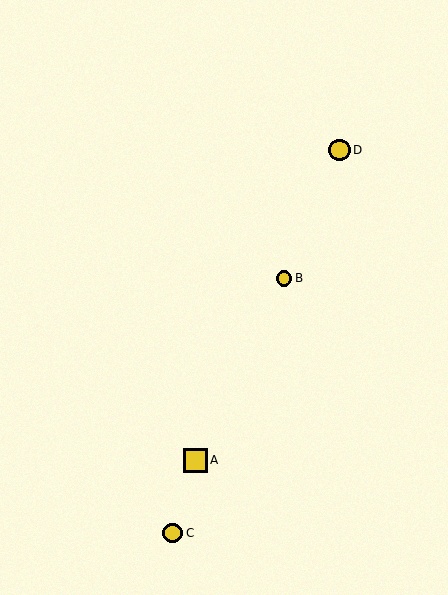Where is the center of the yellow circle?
The center of the yellow circle is at (173, 533).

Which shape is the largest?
The yellow square (labeled A) is the largest.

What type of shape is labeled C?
Shape C is a yellow circle.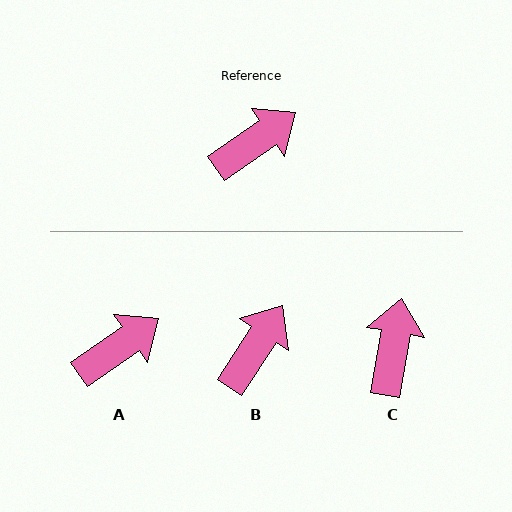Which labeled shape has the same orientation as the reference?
A.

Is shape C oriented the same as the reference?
No, it is off by about 45 degrees.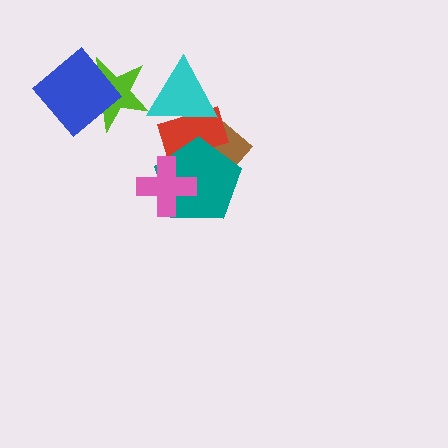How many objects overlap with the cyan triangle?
3 objects overlap with the cyan triangle.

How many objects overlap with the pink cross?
1 object overlaps with the pink cross.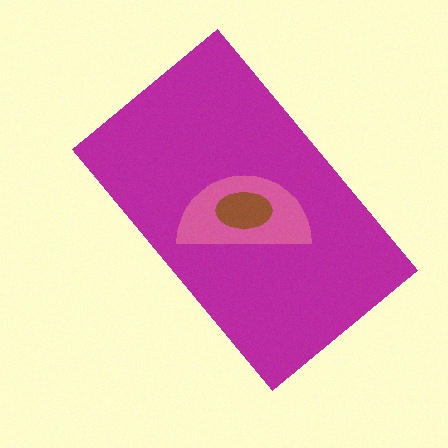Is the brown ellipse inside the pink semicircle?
Yes.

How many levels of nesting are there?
3.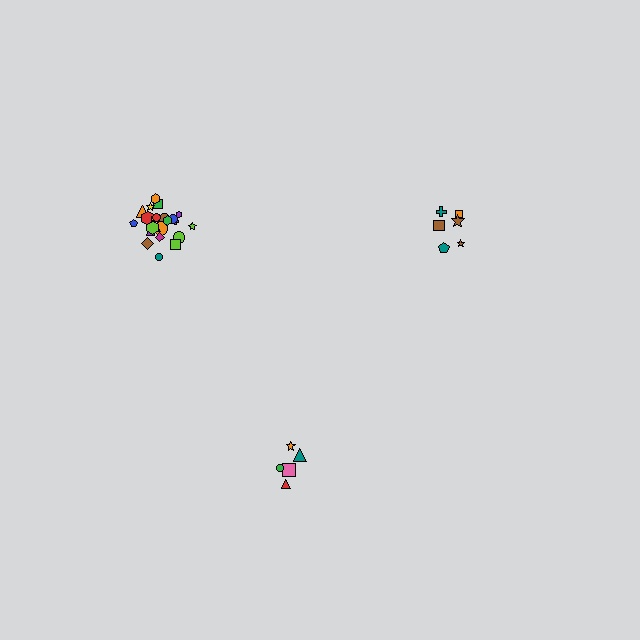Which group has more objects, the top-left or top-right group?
The top-left group.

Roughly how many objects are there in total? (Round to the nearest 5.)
Roughly 35 objects in total.